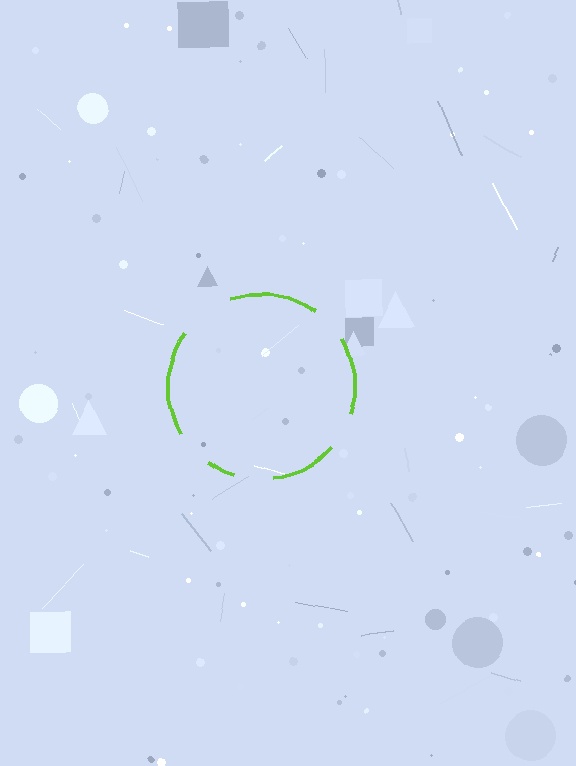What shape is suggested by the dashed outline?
The dashed outline suggests a circle.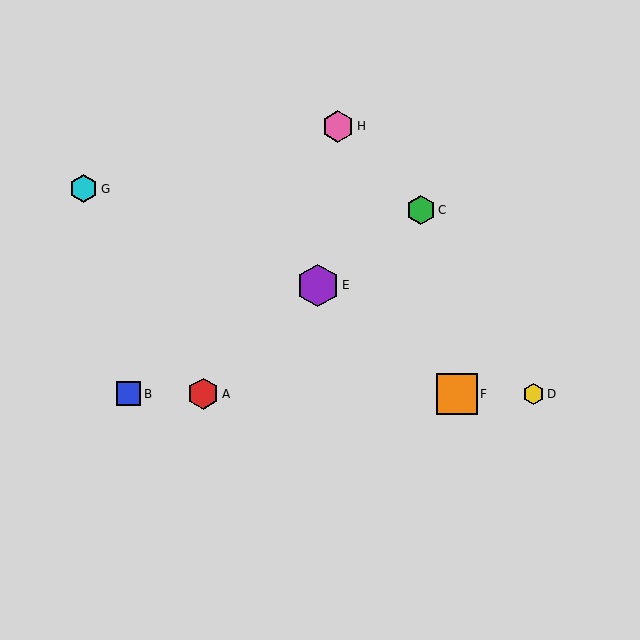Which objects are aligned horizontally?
Objects A, B, D, F are aligned horizontally.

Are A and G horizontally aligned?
No, A is at y≈394 and G is at y≈189.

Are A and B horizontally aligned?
Yes, both are at y≈394.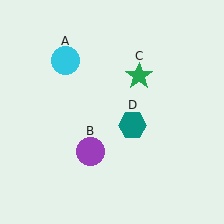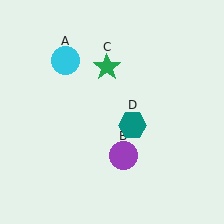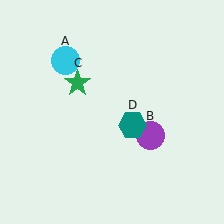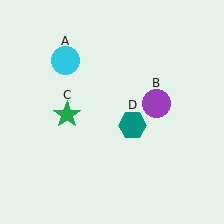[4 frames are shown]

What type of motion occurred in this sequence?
The purple circle (object B), green star (object C) rotated counterclockwise around the center of the scene.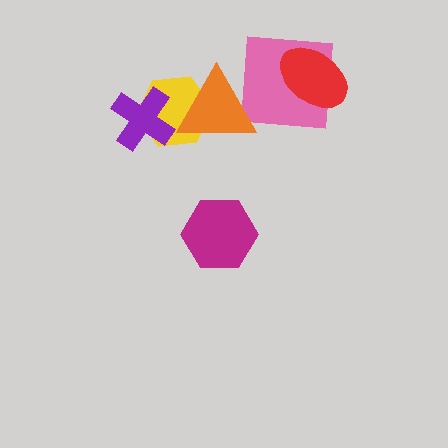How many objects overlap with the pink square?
2 objects overlap with the pink square.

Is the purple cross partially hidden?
No, no other shape covers it.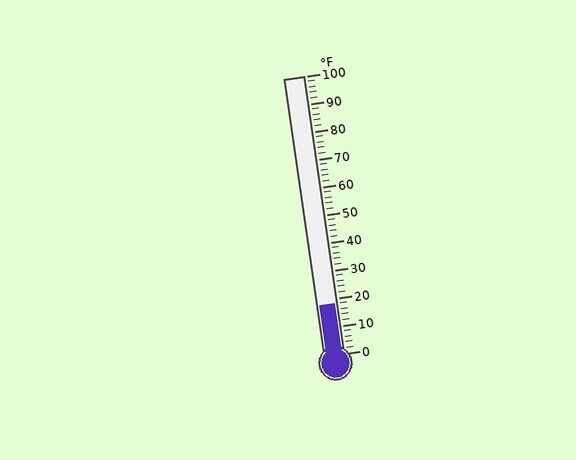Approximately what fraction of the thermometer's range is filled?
The thermometer is filled to approximately 20% of its range.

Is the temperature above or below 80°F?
The temperature is below 80°F.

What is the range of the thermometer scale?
The thermometer scale ranges from 0°F to 100°F.